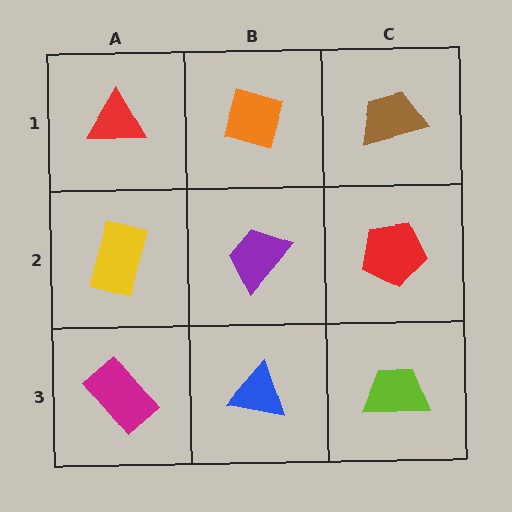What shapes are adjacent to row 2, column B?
An orange diamond (row 1, column B), a blue triangle (row 3, column B), a yellow rectangle (row 2, column A), a red pentagon (row 2, column C).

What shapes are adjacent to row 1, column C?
A red pentagon (row 2, column C), an orange diamond (row 1, column B).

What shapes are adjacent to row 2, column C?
A brown trapezoid (row 1, column C), a lime trapezoid (row 3, column C), a purple trapezoid (row 2, column B).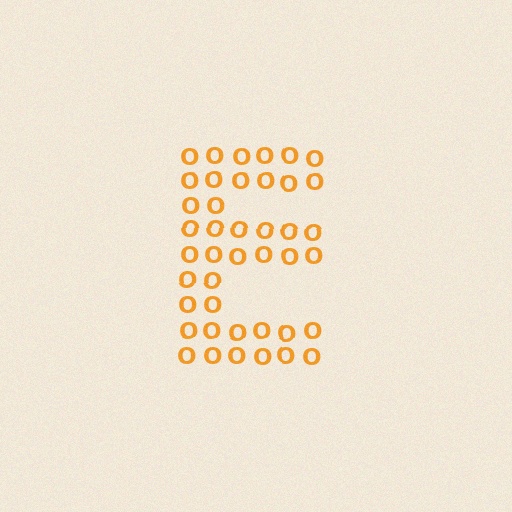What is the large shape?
The large shape is the letter E.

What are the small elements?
The small elements are letter O's.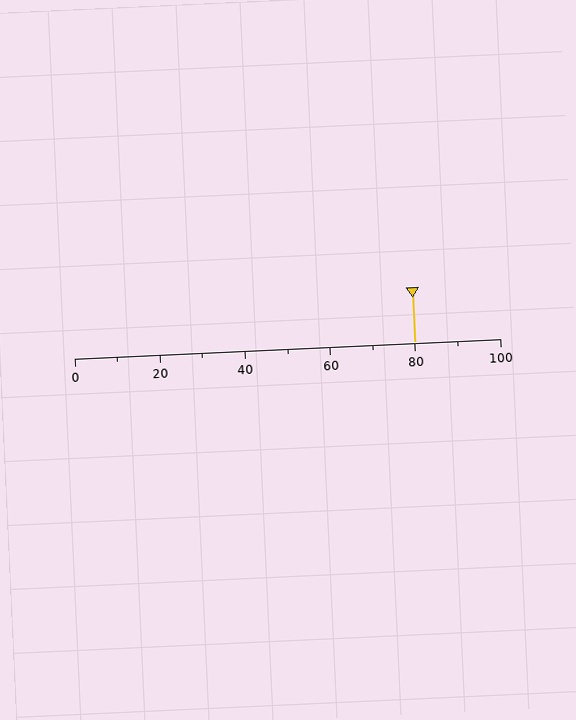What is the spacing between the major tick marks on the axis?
The major ticks are spaced 20 apart.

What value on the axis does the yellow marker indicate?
The marker indicates approximately 80.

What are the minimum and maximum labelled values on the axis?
The axis runs from 0 to 100.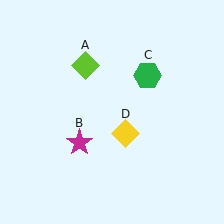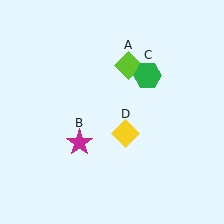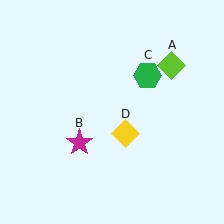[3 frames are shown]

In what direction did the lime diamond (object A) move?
The lime diamond (object A) moved right.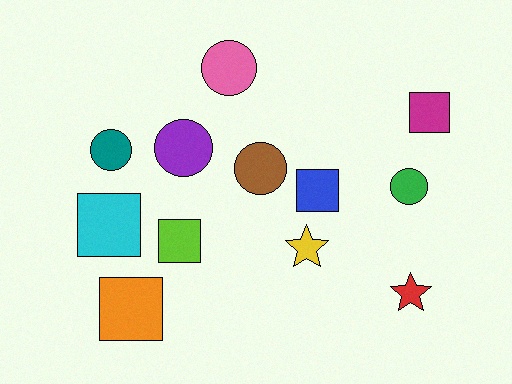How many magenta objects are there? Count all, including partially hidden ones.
There is 1 magenta object.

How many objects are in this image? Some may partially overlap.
There are 12 objects.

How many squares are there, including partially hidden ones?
There are 5 squares.